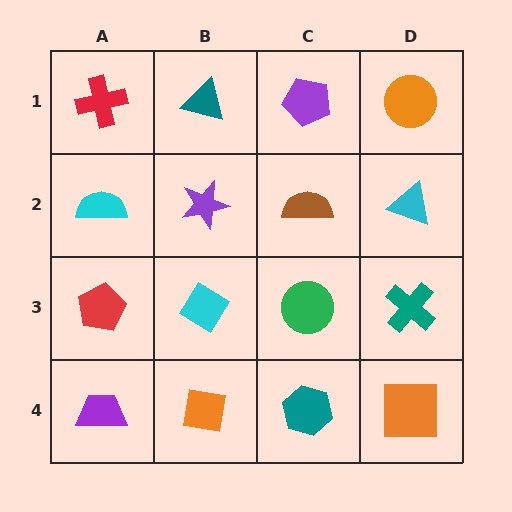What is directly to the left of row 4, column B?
A purple trapezoid.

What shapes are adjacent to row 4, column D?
A teal cross (row 3, column D), a teal hexagon (row 4, column C).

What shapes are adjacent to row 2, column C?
A purple pentagon (row 1, column C), a green circle (row 3, column C), a purple star (row 2, column B), a cyan triangle (row 2, column D).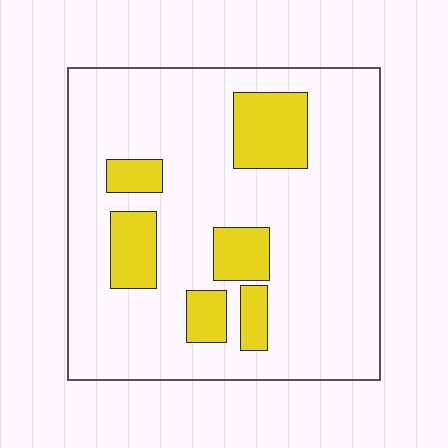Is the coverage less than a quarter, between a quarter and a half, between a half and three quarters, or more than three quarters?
Less than a quarter.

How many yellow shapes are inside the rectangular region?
6.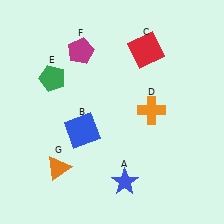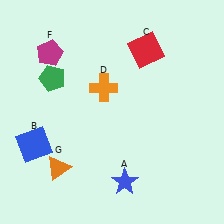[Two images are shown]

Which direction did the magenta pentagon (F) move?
The magenta pentagon (F) moved left.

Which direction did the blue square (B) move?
The blue square (B) moved left.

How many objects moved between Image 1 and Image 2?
3 objects moved between the two images.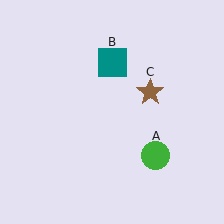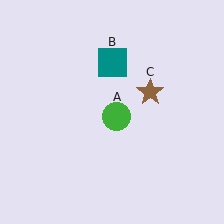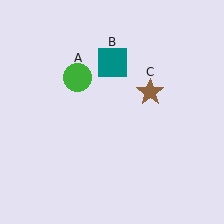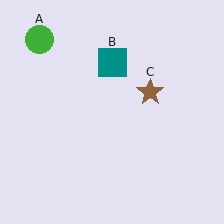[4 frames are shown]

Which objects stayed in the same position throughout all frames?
Teal square (object B) and brown star (object C) remained stationary.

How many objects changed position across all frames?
1 object changed position: green circle (object A).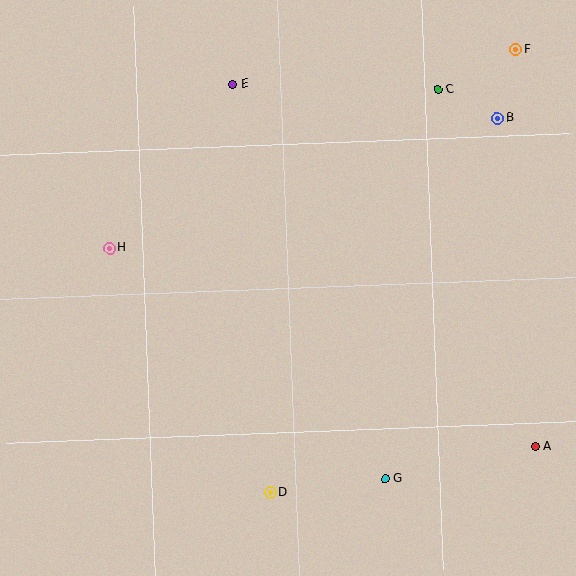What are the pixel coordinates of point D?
Point D is at (270, 493).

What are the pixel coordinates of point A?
Point A is at (536, 447).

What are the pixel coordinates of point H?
Point H is at (110, 248).